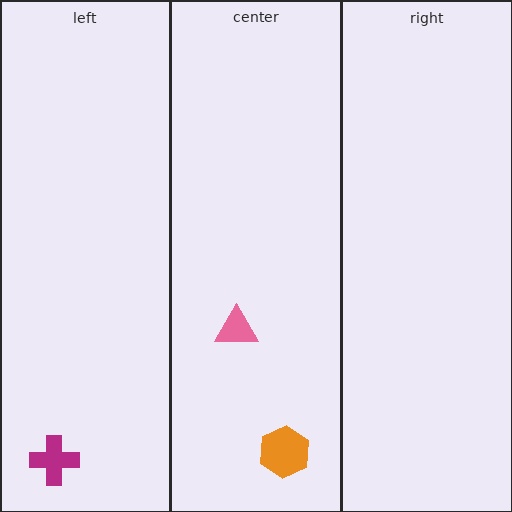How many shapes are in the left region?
1.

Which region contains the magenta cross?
The left region.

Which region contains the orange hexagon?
The center region.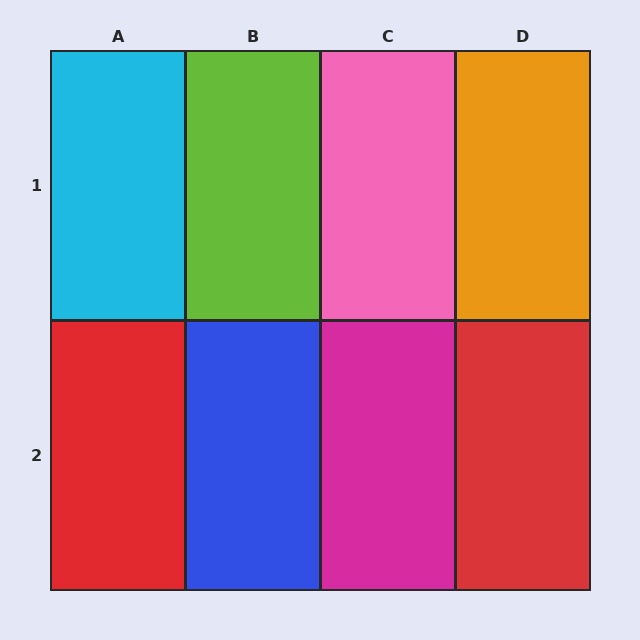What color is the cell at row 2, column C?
Magenta.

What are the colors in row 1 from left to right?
Cyan, lime, pink, orange.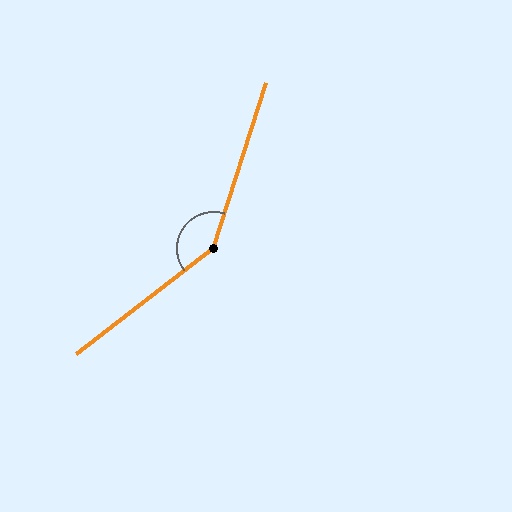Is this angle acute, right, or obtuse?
It is obtuse.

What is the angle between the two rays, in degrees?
Approximately 145 degrees.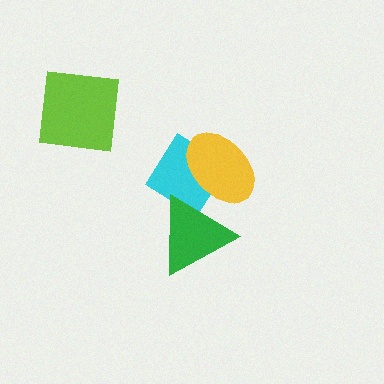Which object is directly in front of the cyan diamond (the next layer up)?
The yellow ellipse is directly in front of the cyan diamond.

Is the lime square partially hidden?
No, no other shape covers it.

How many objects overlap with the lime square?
0 objects overlap with the lime square.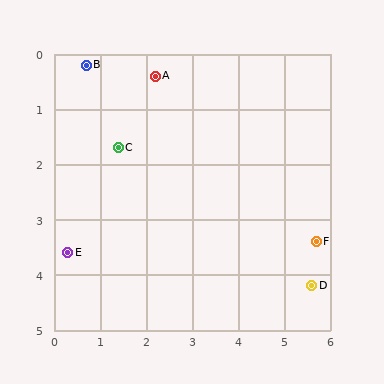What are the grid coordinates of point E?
Point E is at approximately (0.3, 3.6).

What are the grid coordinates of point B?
Point B is at approximately (0.7, 0.2).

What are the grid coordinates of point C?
Point C is at approximately (1.4, 1.7).